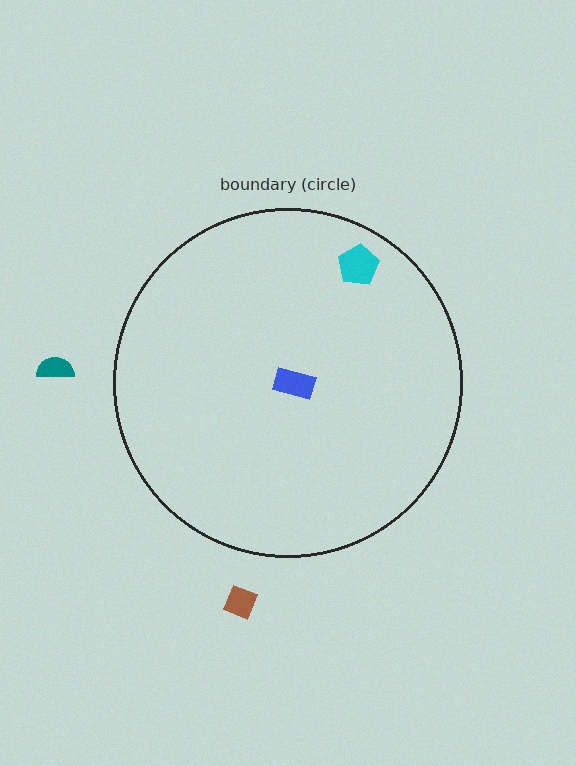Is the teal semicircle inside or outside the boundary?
Outside.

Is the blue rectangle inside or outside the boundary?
Inside.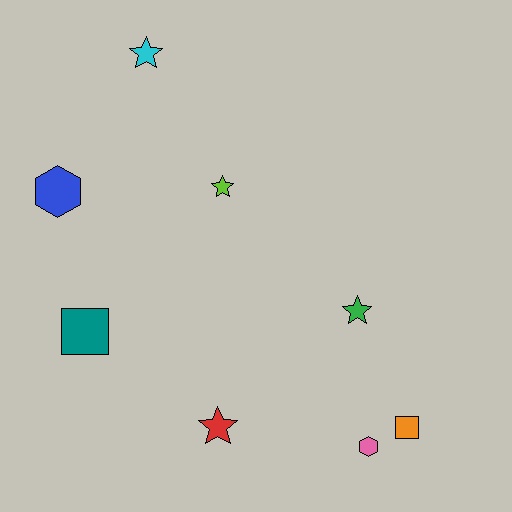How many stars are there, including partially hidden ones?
There are 4 stars.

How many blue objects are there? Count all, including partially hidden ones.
There is 1 blue object.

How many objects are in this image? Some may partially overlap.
There are 8 objects.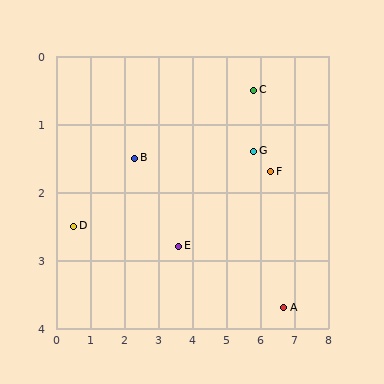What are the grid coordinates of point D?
Point D is at approximately (0.5, 2.5).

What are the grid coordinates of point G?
Point G is at approximately (5.8, 1.4).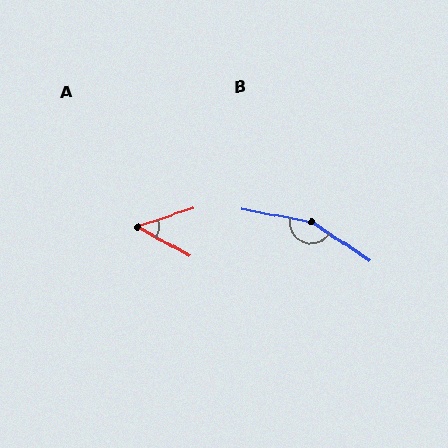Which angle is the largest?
B, at approximately 157 degrees.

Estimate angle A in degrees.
Approximately 47 degrees.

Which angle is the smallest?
A, at approximately 47 degrees.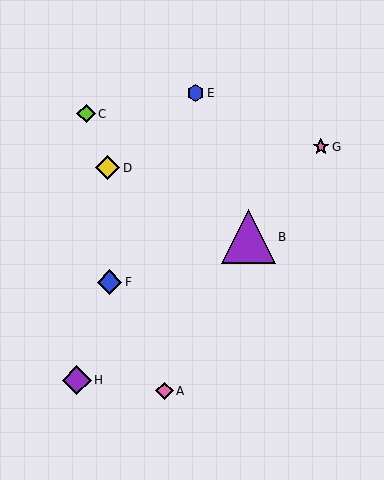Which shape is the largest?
The purple triangle (labeled B) is the largest.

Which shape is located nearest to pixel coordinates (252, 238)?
The purple triangle (labeled B) at (248, 237) is nearest to that location.